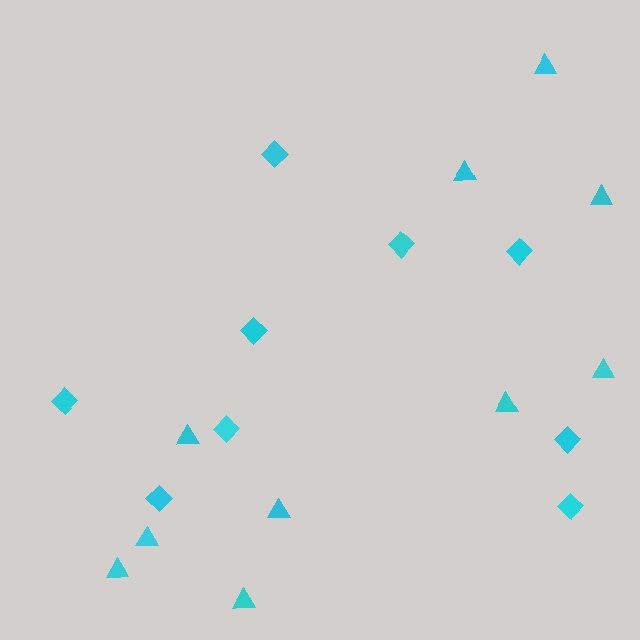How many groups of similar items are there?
There are 2 groups: one group of diamonds (9) and one group of triangles (10).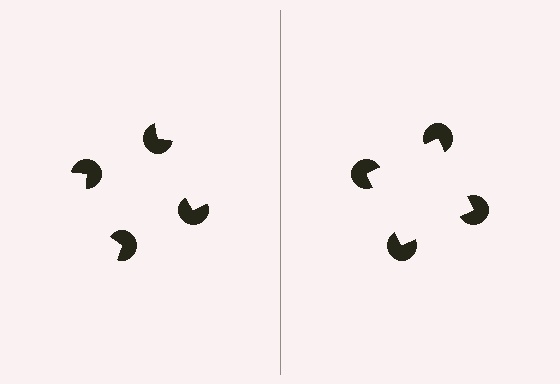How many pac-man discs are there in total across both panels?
8 — 4 on each side.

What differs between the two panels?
The pac-man discs are positioned identically on both sides; only the wedge orientations differ. On the right they align to a square; on the left they are misaligned.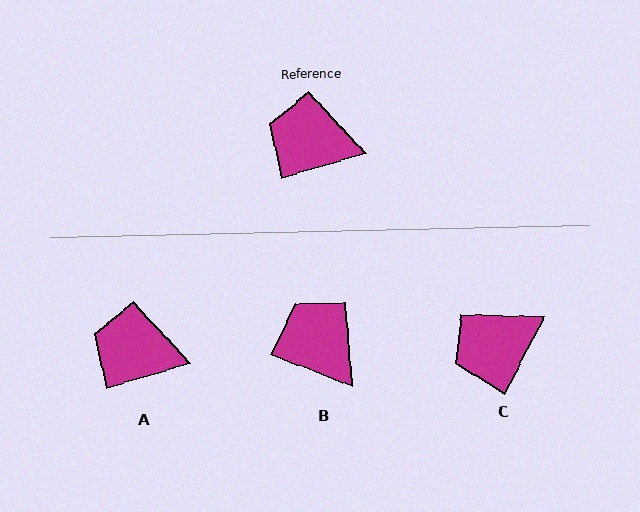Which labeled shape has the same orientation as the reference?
A.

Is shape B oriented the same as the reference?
No, it is off by about 38 degrees.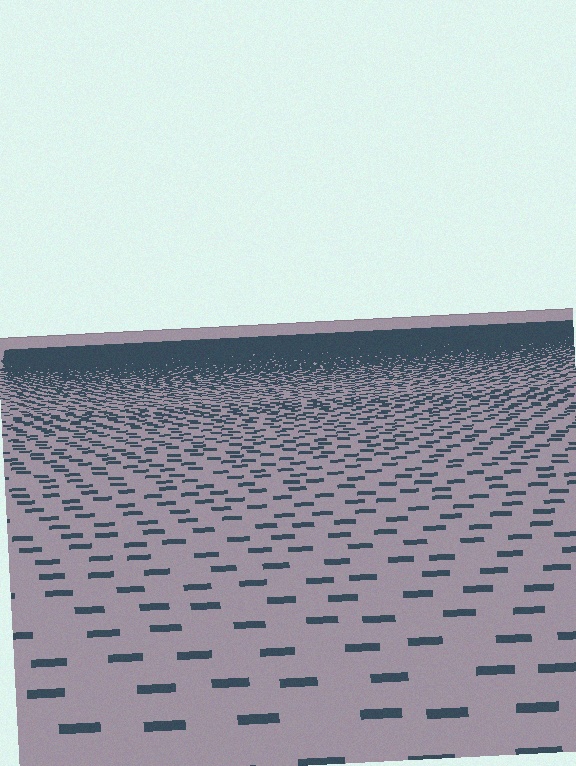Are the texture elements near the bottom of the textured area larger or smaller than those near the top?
Larger. Near the bottom, elements are closer to the viewer and appear at a bigger on-screen size.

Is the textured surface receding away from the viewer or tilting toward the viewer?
The surface is receding away from the viewer. Texture elements get smaller and denser toward the top.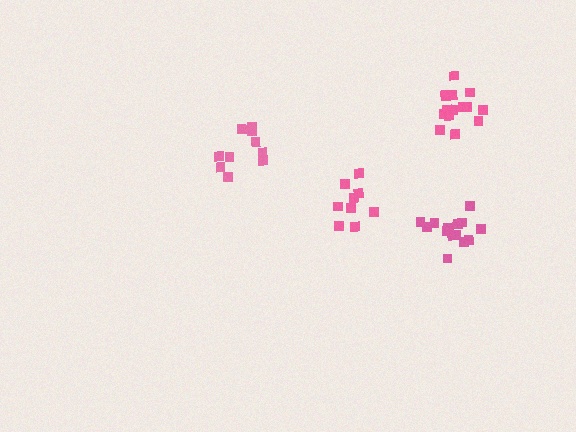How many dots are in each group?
Group 1: 15 dots, Group 2: 15 dots, Group 3: 11 dots, Group 4: 9 dots (50 total).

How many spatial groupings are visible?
There are 4 spatial groupings.